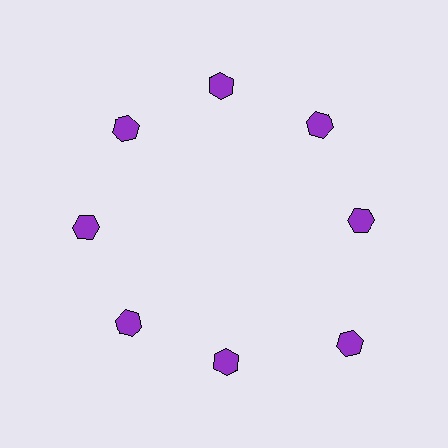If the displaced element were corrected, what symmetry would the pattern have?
It would have 8-fold rotational symmetry — the pattern would map onto itself every 45 degrees.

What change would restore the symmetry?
The symmetry would be restored by moving it inward, back onto the ring so that all 8 hexagons sit at equal angles and equal distance from the center.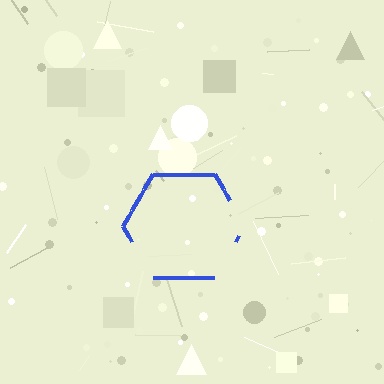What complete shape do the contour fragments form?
The contour fragments form a hexagon.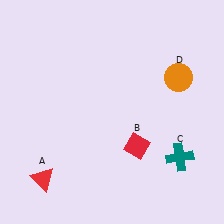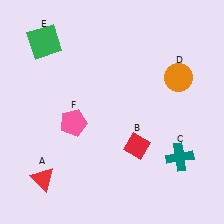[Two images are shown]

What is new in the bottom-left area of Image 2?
A pink pentagon (F) was added in the bottom-left area of Image 2.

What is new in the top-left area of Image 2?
A green square (E) was added in the top-left area of Image 2.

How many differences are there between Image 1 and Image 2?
There are 2 differences between the two images.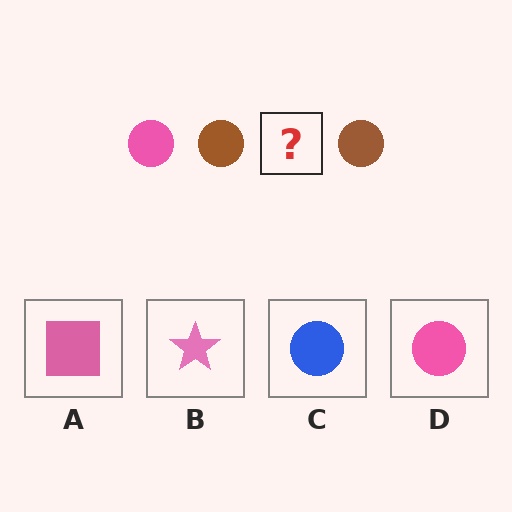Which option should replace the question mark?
Option D.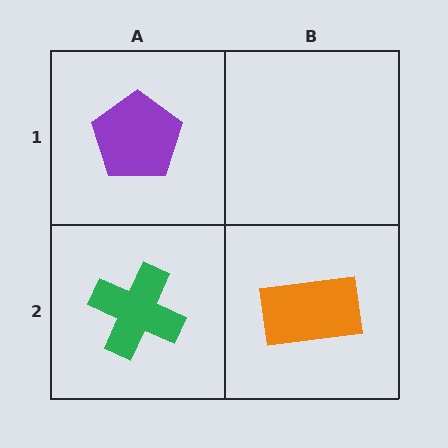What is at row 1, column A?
A purple pentagon.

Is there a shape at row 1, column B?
No, that cell is empty.